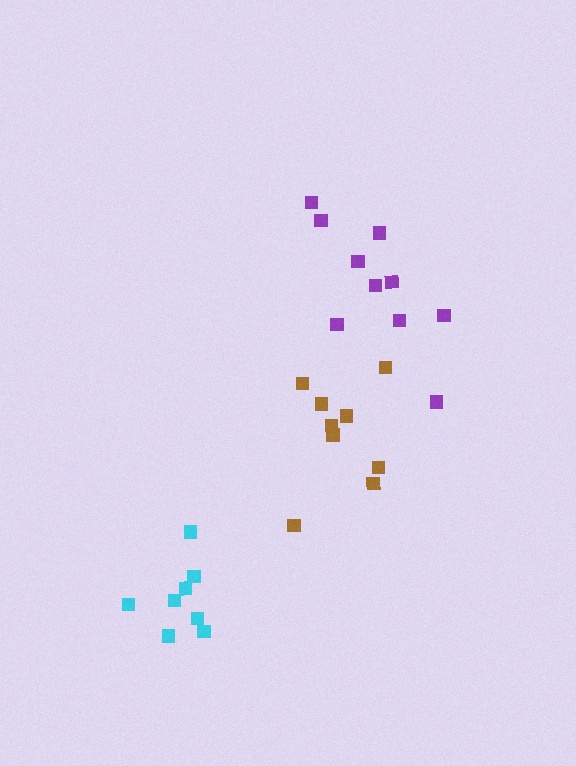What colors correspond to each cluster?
The clusters are colored: cyan, brown, purple.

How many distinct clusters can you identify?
There are 3 distinct clusters.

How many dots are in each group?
Group 1: 8 dots, Group 2: 9 dots, Group 3: 10 dots (27 total).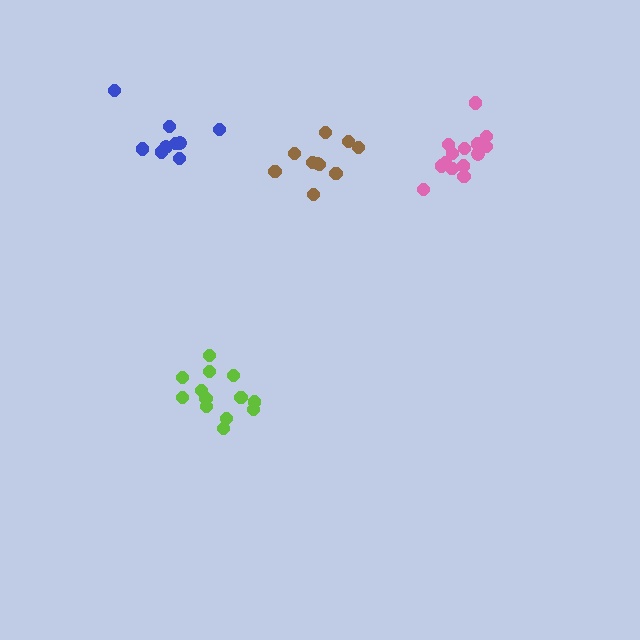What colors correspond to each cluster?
The clusters are colored: lime, blue, brown, pink.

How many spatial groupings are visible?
There are 4 spatial groupings.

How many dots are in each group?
Group 1: 13 dots, Group 2: 9 dots, Group 3: 10 dots, Group 4: 14 dots (46 total).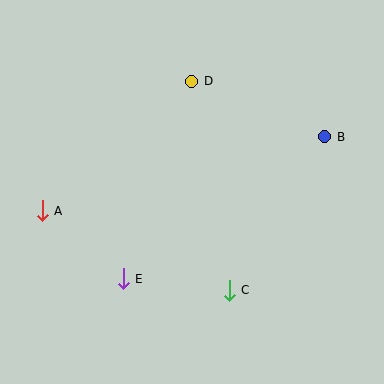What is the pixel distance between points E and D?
The distance between E and D is 209 pixels.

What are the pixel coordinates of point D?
Point D is at (192, 81).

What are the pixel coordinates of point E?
Point E is at (123, 279).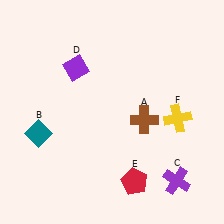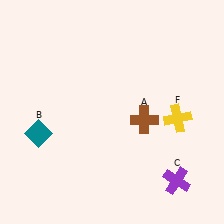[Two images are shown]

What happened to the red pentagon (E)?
The red pentagon (E) was removed in Image 2. It was in the bottom-right area of Image 1.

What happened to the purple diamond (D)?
The purple diamond (D) was removed in Image 2. It was in the top-left area of Image 1.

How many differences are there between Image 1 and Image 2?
There are 2 differences between the two images.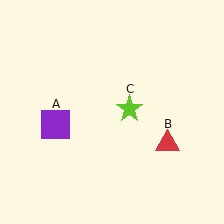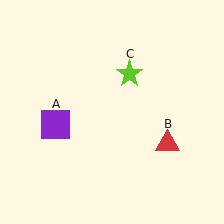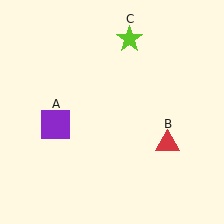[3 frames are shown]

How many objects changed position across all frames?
1 object changed position: lime star (object C).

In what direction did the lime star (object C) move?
The lime star (object C) moved up.